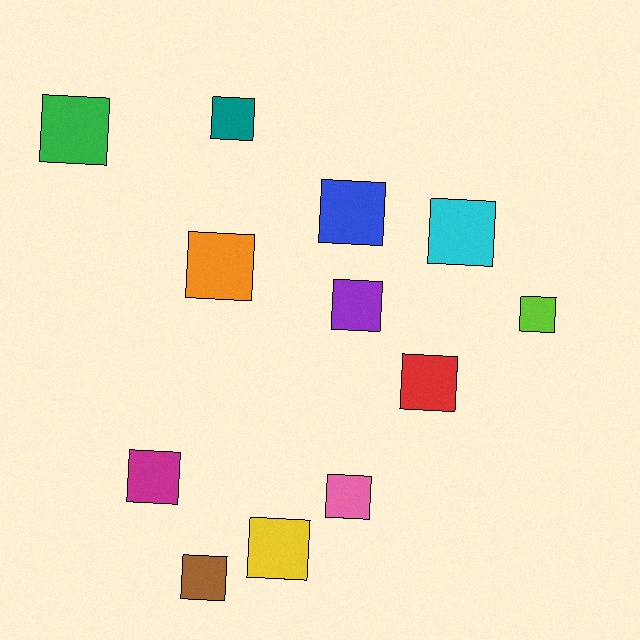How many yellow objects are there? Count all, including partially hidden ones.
There is 1 yellow object.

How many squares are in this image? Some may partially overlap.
There are 12 squares.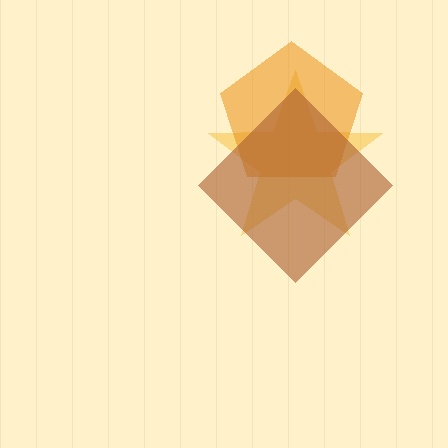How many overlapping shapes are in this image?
There are 3 overlapping shapes in the image.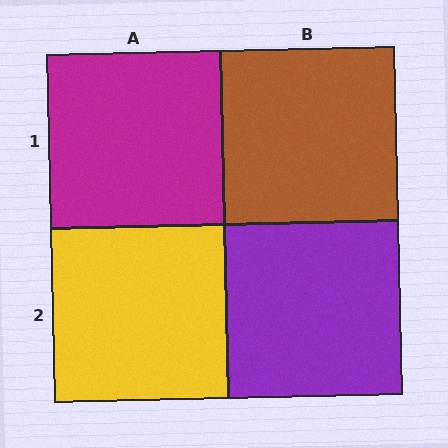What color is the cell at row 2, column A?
Yellow.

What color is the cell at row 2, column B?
Purple.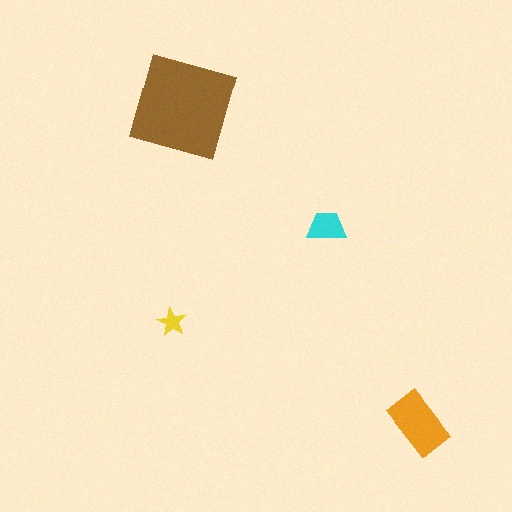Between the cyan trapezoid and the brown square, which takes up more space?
The brown square.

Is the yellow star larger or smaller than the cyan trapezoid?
Smaller.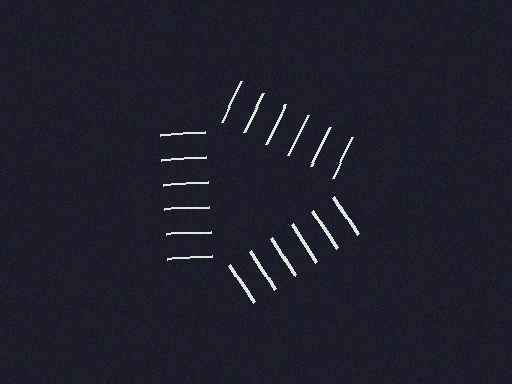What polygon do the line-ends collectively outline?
An illusory triangle — the line segments terminate on its edges but no continuous stroke is drawn.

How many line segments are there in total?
18 — 6 along each of the 3 edges.